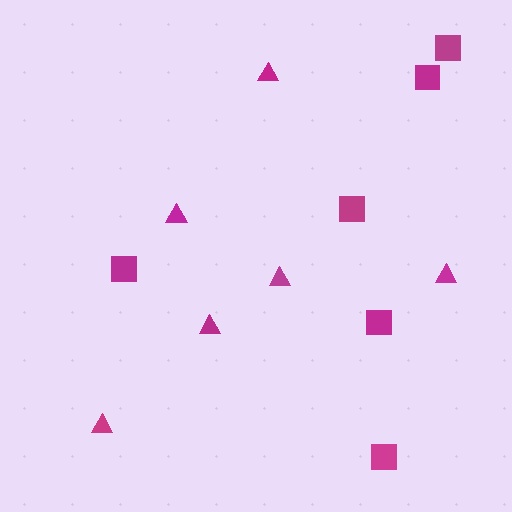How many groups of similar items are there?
There are 2 groups: one group of squares (6) and one group of triangles (6).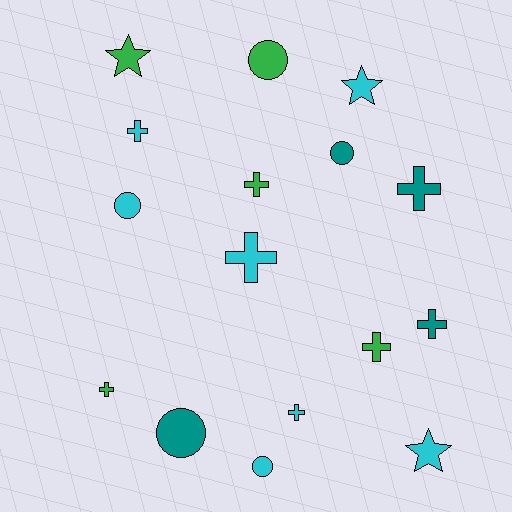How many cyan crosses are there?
There are 3 cyan crosses.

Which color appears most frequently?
Cyan, with 7 objects.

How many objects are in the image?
There are 16 objects.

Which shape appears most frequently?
Cross, with 8 objects.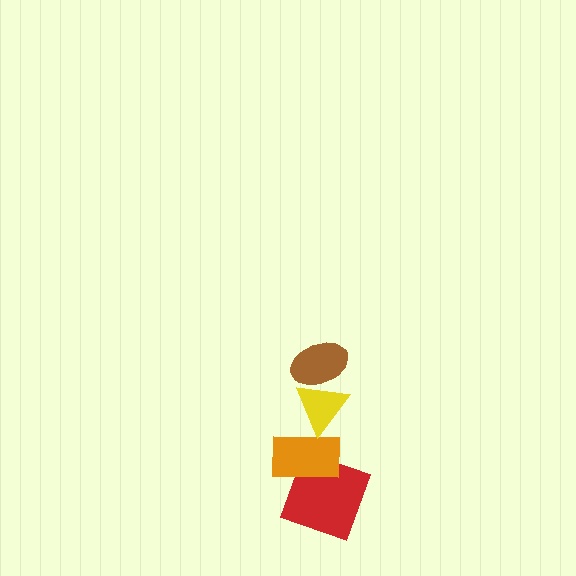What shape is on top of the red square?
The orange rectangle is on top of the red square.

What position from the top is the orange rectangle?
The orange rectangle is 3rd from the top.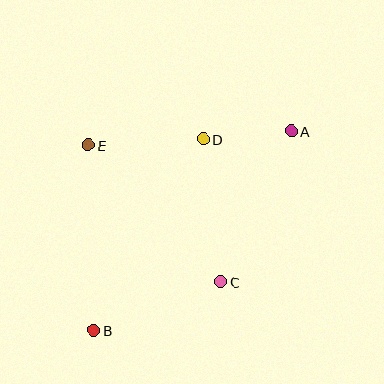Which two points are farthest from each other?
Points A and B are farthest from each other.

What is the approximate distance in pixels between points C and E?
The distance between C and E is approximately 190 pixels.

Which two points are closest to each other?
Points A and D are closest to each other.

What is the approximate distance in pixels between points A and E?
The distance between A and E is approximately 203 pixels.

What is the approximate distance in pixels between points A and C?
The distance between A and C is approximately 166 pixels.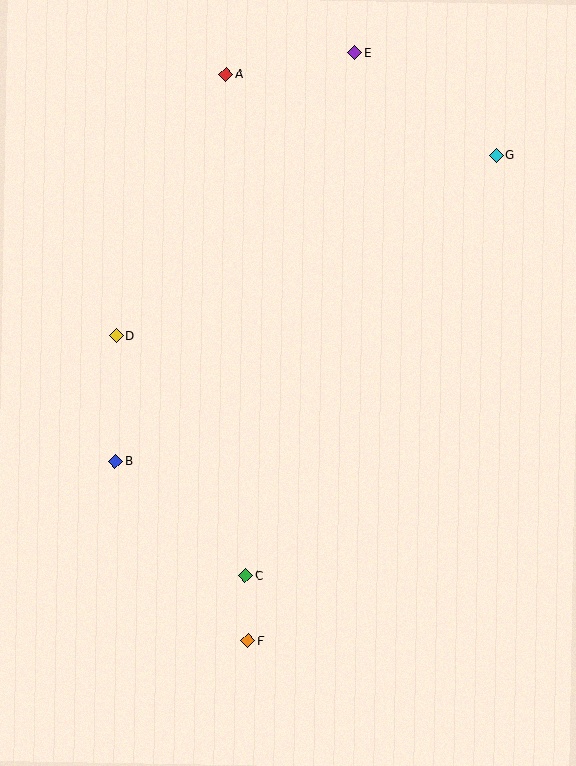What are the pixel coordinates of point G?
Point G is at (496, 155).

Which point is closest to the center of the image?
Point D at (116, 336) is closest to the center.